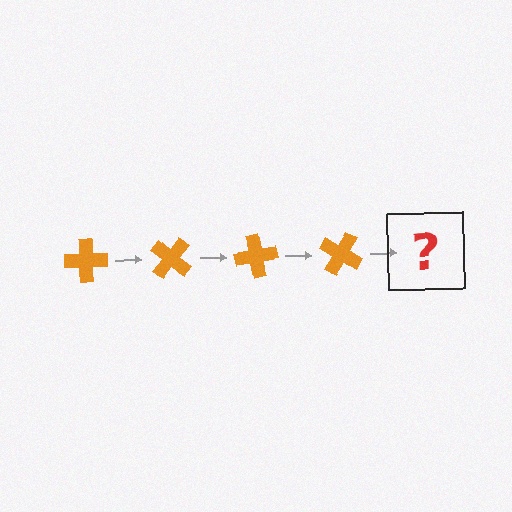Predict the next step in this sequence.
The next step is an orange cross rotated 160 degrees.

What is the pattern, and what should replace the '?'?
The pattern is that the cross rotates 40 degrees each step. The '?' should be an orange cross rotated 160 degrees.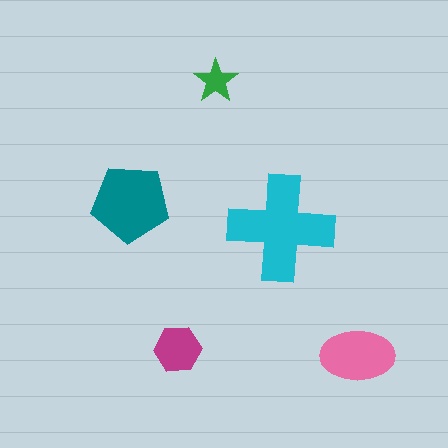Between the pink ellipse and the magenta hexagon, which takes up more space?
The pink ellipse.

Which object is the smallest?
The green star.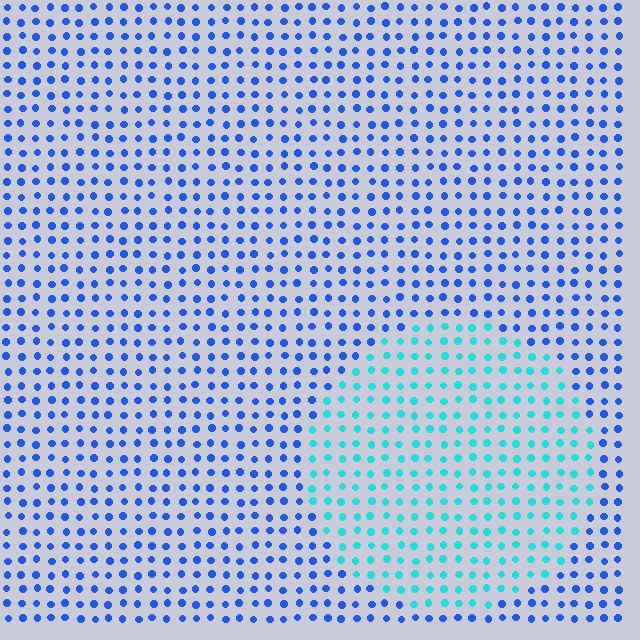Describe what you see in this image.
The image is filled with small blue elements in a uniform arrangement. A circle-shaped region is visible where the elements are tinted to a slightly different hue, forming a subtle color boundary.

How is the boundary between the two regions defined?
The boundary is defined purely by a slight shift in hue (about 43 degrees). Spacing, size, and orientation are identical on both sides.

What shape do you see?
I see a circle.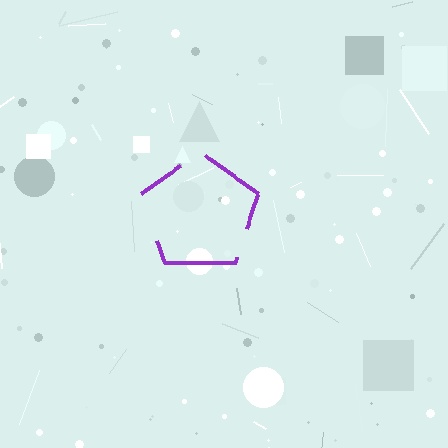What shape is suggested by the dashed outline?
The dashed outline suggests a pentagon.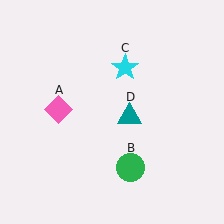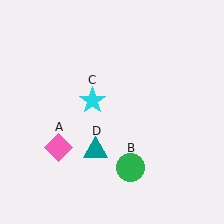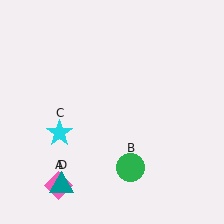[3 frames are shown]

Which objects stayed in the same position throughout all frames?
Green circle (object B) remained stationary.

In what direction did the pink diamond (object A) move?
The pink diamond (object A) moved down.